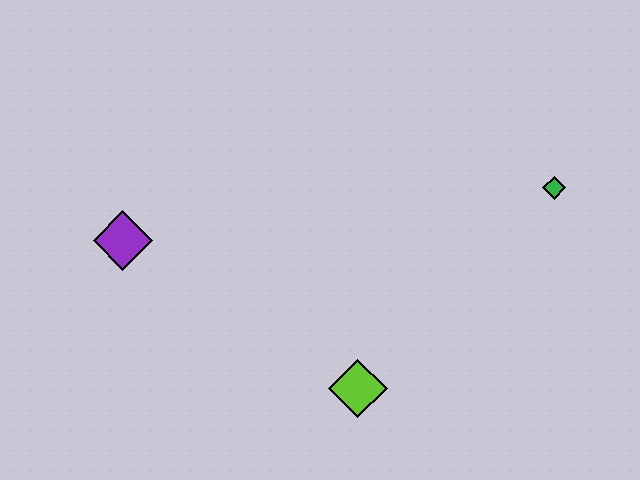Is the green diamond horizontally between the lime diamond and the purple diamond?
No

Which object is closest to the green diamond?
The lime diamond is closest to the green diamond.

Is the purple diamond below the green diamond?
Yes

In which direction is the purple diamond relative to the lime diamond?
The purple diamond is to the left of the lime diamond.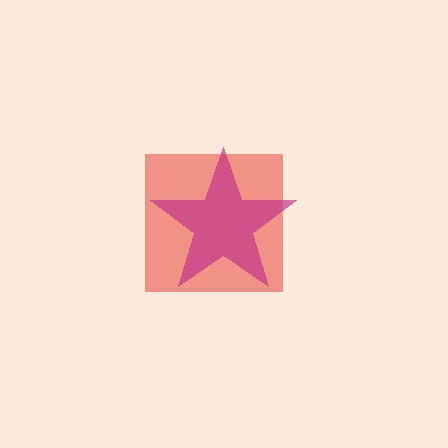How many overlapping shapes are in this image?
There are 2 overlapping shapes in the image.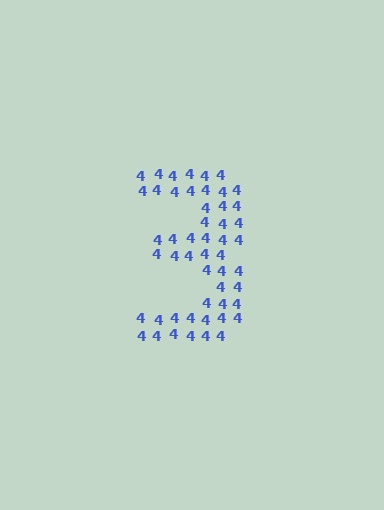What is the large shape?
The large shape is the digit 3.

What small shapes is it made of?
It is made of small digit 4's.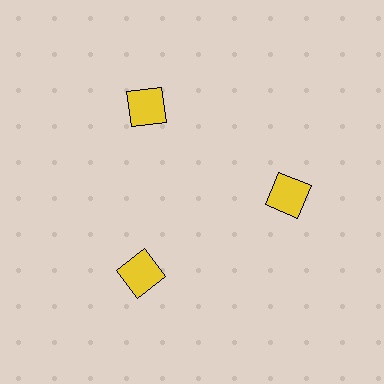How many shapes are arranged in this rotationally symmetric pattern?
There are 3 shapes, arranged in 3 groups of 1.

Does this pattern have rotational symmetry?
Yes, this pattern has 3-fold rotational symmetry. It looks the same after rotating 120 degrees around the center.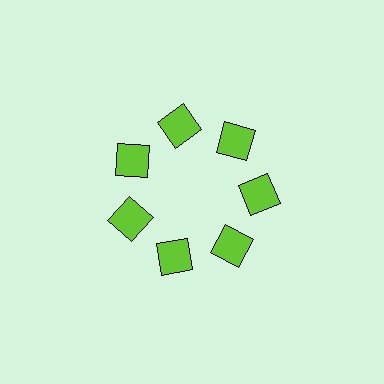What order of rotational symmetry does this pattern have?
This pattern has 7-fold rotational symmetry.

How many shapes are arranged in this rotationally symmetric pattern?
There are 7 shapes, arranged in 7 groups of 1.